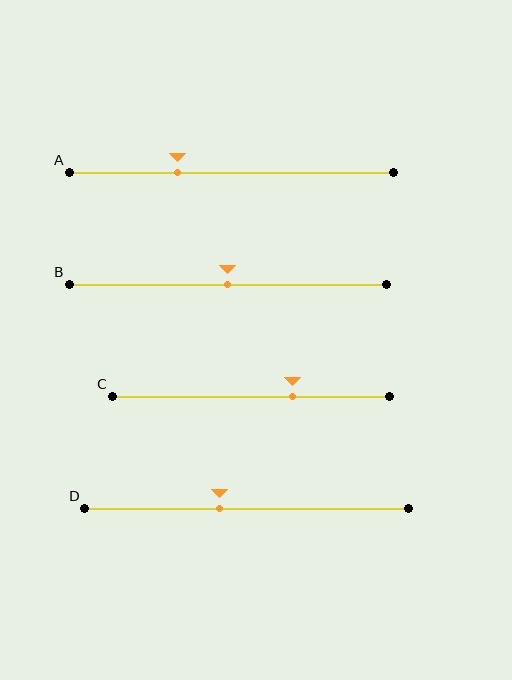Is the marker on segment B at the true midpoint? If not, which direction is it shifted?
Yes, the marker on segment B is at the true midpoint.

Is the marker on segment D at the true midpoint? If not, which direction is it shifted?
No, the marker on segment D is shifted to the left by about 8% of the segment length.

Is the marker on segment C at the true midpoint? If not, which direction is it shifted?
No, the marker on segment C is shifted to the right by about 15% of the segment length.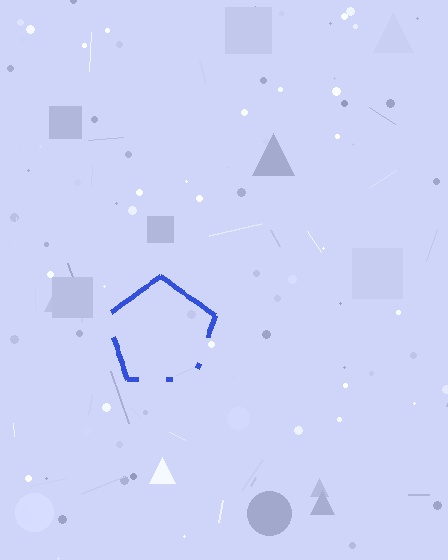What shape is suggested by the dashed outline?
The dashed outline suggests a pentagon.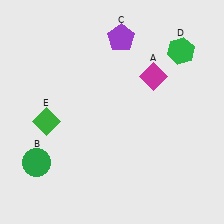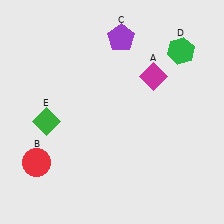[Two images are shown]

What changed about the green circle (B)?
In Image 1, B is green. In Image 2, it changed to red.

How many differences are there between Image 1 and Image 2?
There is 1 difference between the two images.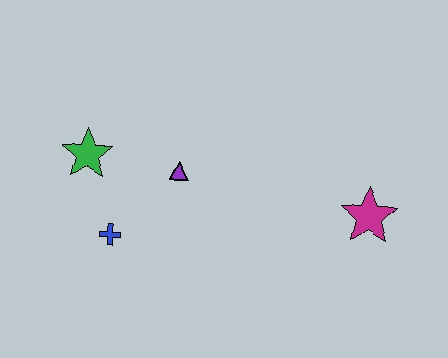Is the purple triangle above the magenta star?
Yes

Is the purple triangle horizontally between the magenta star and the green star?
Yes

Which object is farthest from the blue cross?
The magenta star is farthest from the blue cross.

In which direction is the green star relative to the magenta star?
The green star is to the left of the magenta star.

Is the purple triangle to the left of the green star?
No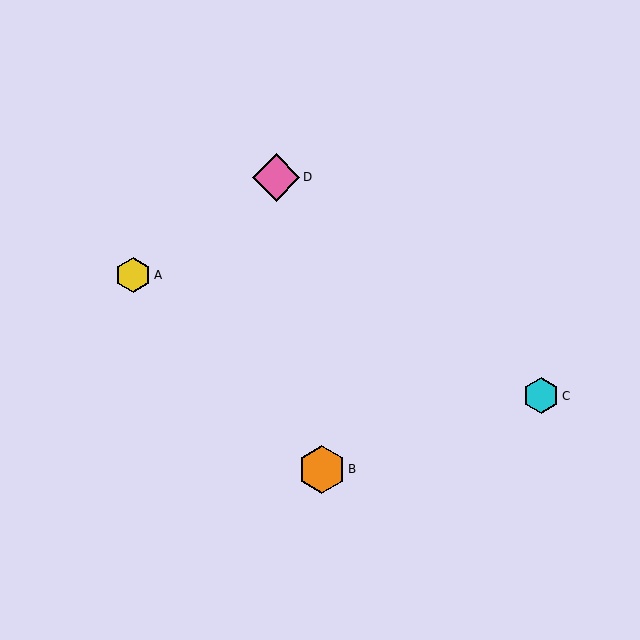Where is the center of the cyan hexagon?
The center of the cyan hexagon is at (541, 396).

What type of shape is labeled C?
Shape C is a cyan hexagon.